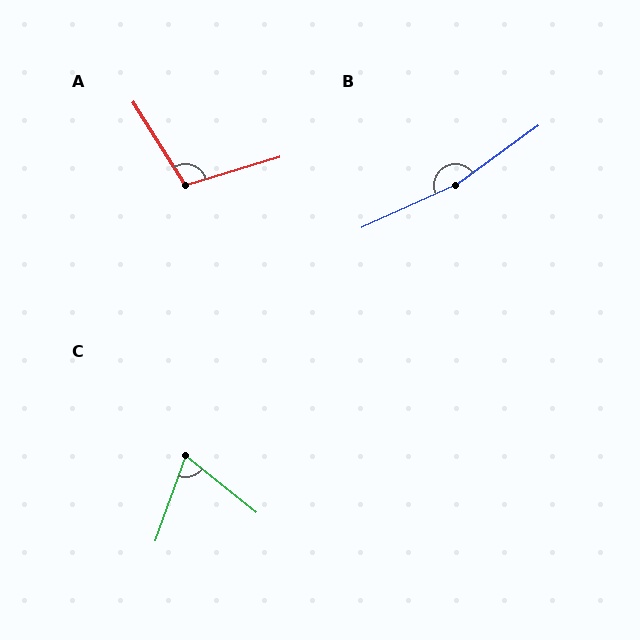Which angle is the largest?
B, at approximately 168 degrees.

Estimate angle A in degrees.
Approximately 106 degrees.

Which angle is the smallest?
C, at approximately 71 degrees.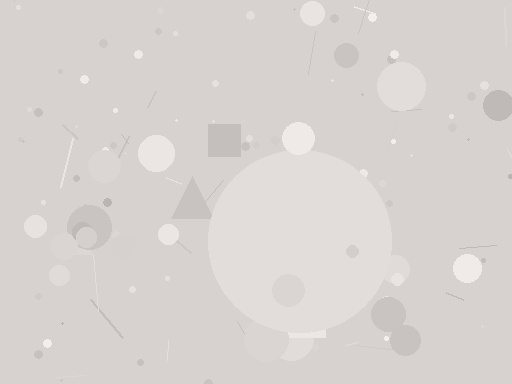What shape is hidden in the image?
A circle is hidden in the image.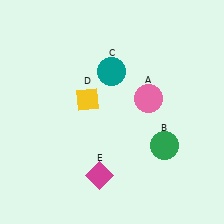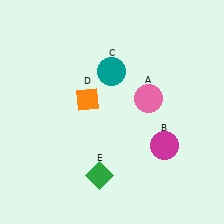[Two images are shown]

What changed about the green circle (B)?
In Image 1, B is green. In Image 2, it changed to magenta.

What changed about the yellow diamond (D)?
In Image 1, D is yellow. In Image 2, it changed to orange.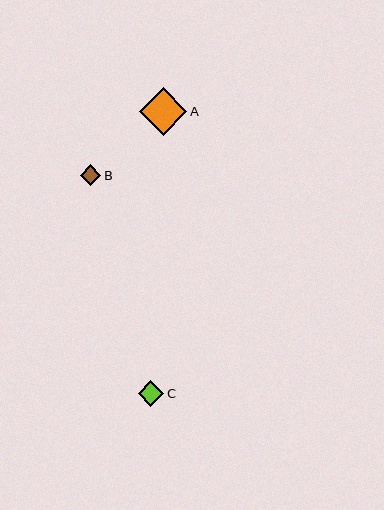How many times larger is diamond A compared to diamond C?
Diamond A is approximately 1.8 times the size of diamond C.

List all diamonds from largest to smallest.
From largest to smallest: A, C, B.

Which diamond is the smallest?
Diamond B is the smallest with a size of approximately 21 pixels.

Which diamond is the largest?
Diamond A is the largest with a size of approximately 47 pixels.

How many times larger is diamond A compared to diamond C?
Diamond A is approximately 1.8 times the size of diamond C.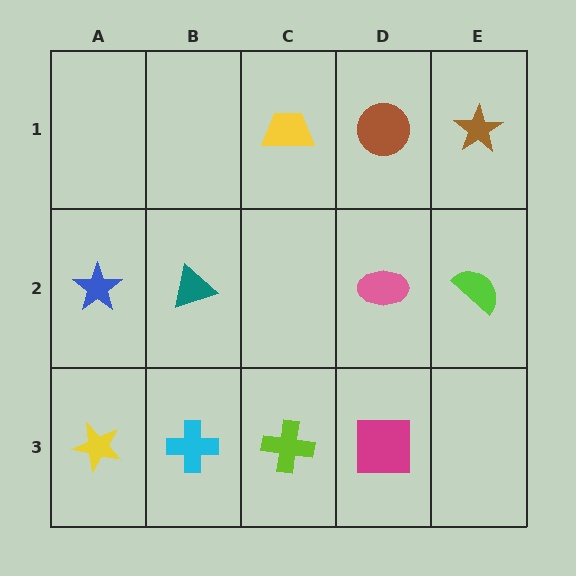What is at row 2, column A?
A blue star.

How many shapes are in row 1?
3 shapes.